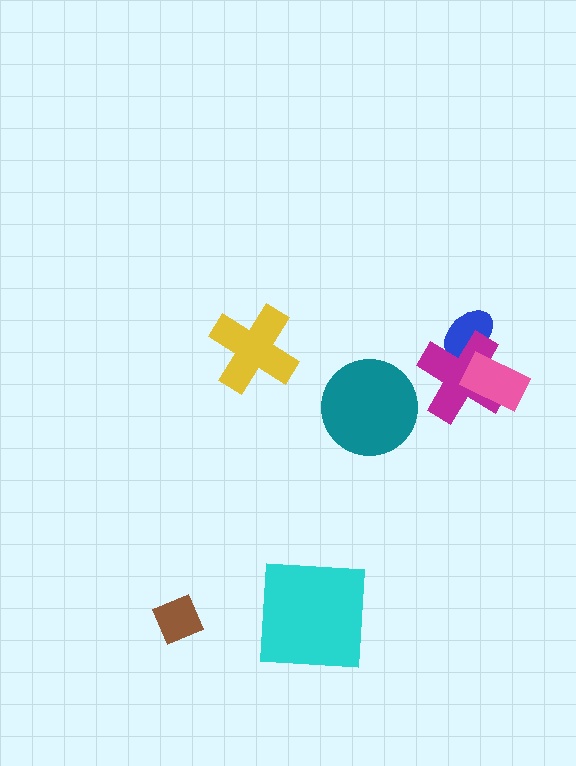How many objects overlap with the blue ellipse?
1 object overlaps with the blue ellipse.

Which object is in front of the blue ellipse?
The magenta cross is in front of the blue ellipse.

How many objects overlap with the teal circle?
0 objects overlap with the teal circle.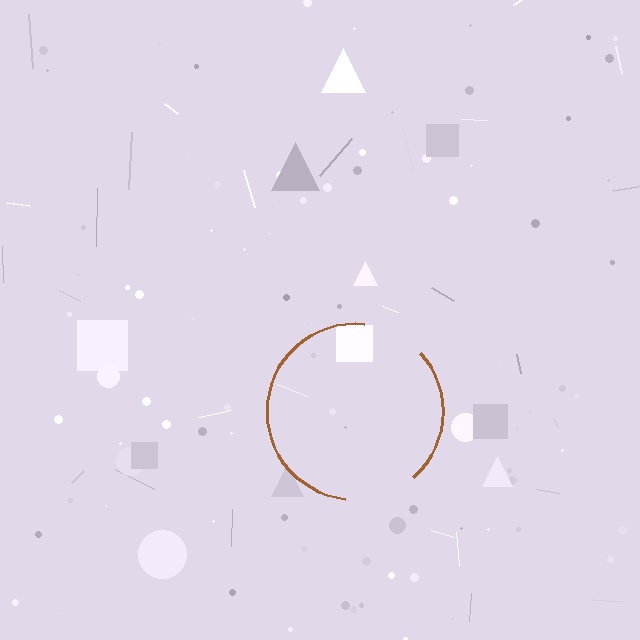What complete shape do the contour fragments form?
The contour fragments form a circle.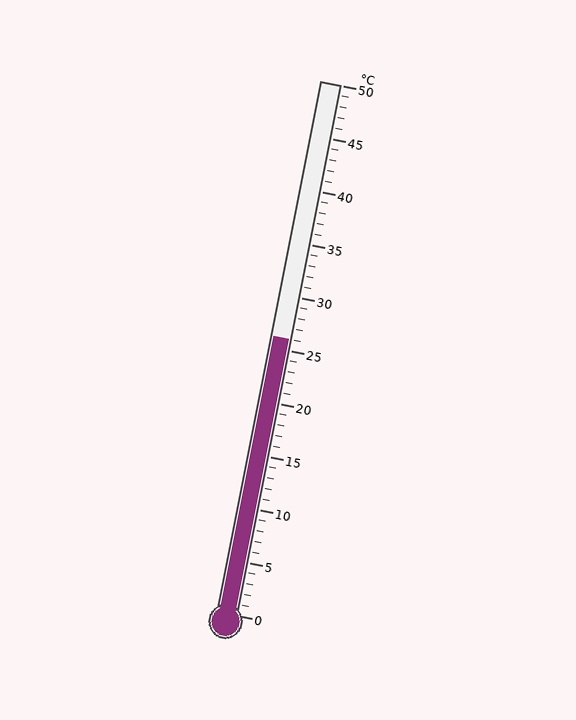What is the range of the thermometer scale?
The thermometer scale ranges from 0°C to 50°C.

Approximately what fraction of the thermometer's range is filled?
The thermometer is filled to approximately 50% of its range.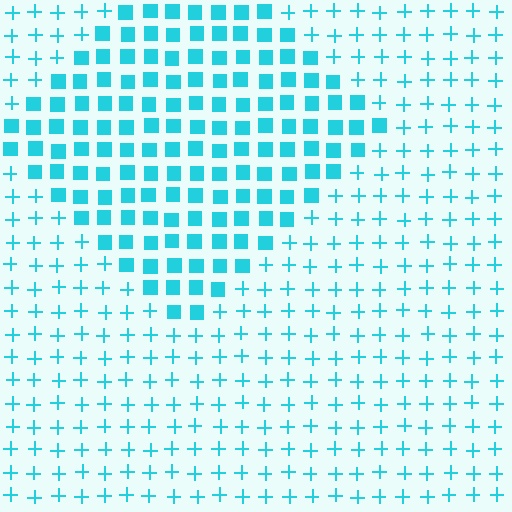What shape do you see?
I see a diamond.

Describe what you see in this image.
The image is filled with small cyan elements arranged in a uniform grid. A diamond-shaped region contains squares, while the surrounding area contains plus signs. The boundary is defined purely by the change in element shape.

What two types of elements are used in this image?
The image uses squares inside the diamond region and plus signs outside it.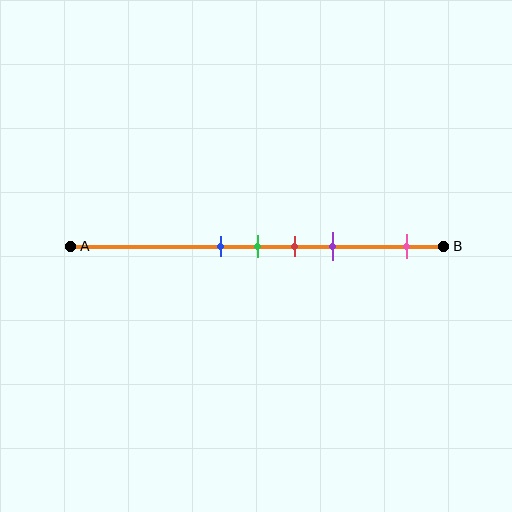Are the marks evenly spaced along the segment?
No, the marks are not evenly spaced.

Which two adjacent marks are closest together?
The blue and green marks are the closest adjacent pair.